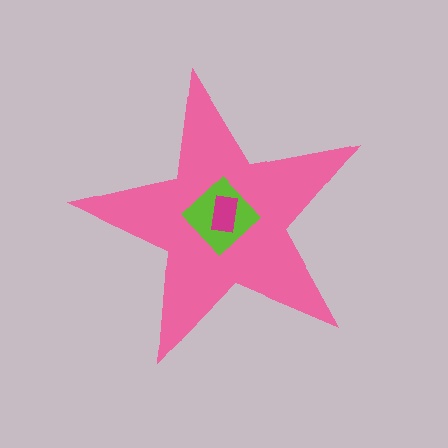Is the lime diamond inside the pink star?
Yes.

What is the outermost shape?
The pink star.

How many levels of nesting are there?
3.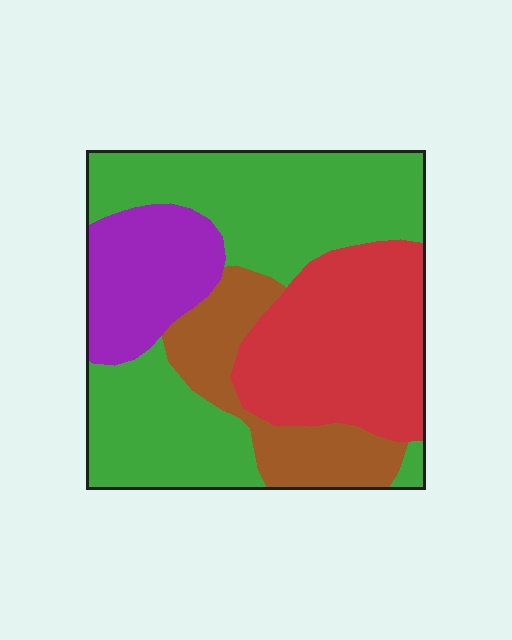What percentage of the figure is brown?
Brown covers roughly 15% of the figure.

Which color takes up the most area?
Green, at roughly 45%.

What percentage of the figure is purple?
Purple covers 15% of the figure.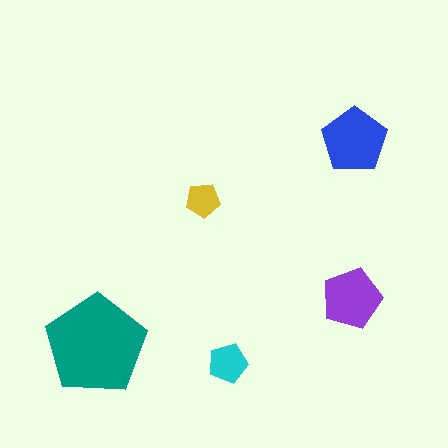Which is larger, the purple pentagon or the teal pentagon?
The teal one.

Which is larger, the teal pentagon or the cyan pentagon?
The teal one.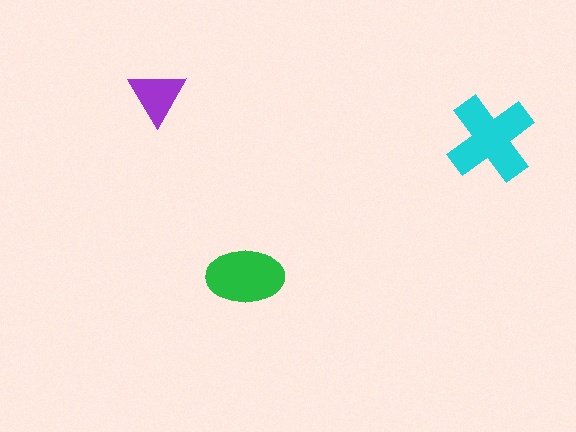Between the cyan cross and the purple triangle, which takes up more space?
The cyan cross.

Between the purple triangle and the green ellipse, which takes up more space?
The green ellipse.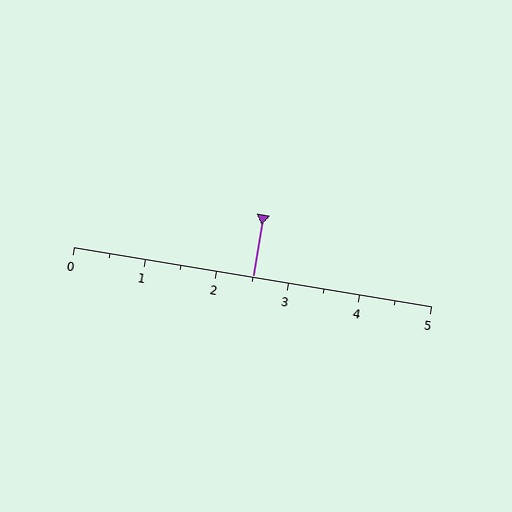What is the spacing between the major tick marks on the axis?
The major ticks are spaced 1 apart.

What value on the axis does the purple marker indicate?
The marker indicates approximately 2.5.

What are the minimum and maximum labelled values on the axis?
The axis runs from 0 to 5.